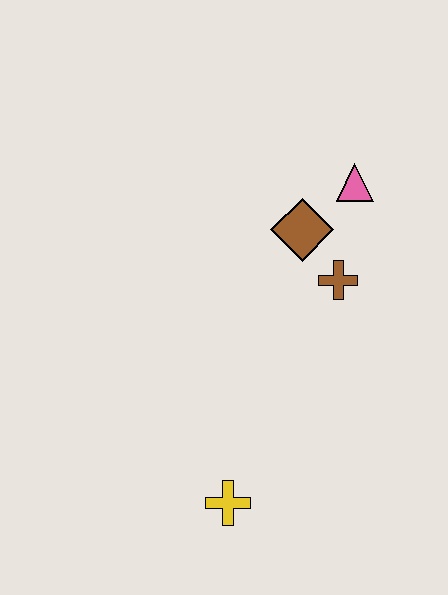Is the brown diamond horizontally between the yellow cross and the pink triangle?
Yes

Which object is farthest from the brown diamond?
The yellow cross is farthest from the brown diamond.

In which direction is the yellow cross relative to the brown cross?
The yellow cross is below the brown cross.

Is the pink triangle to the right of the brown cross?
Yes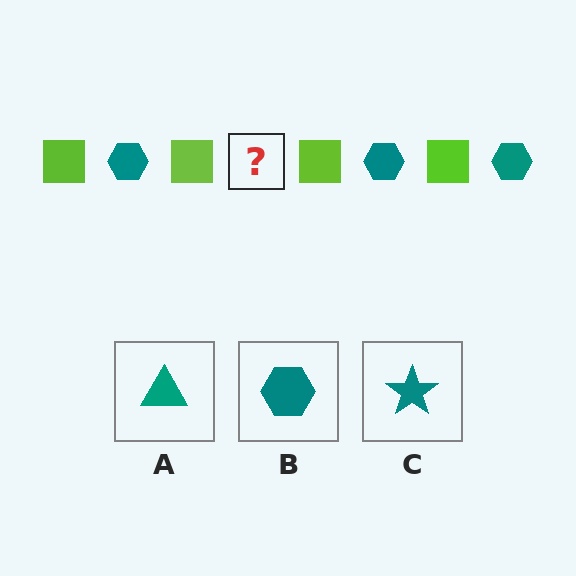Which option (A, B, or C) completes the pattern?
B.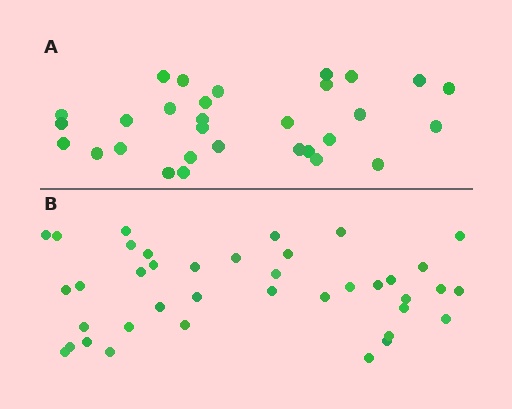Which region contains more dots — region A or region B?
Region B (the bottom region) has more dots.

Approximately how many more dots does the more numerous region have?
Region B has roughly 8 or so more dots than region A.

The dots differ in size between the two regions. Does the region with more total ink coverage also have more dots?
No. Region A has more total ink coverage because its dots are larger, but region B actually contains more individual dots. Total area can be misleading — the number of items is what matters here.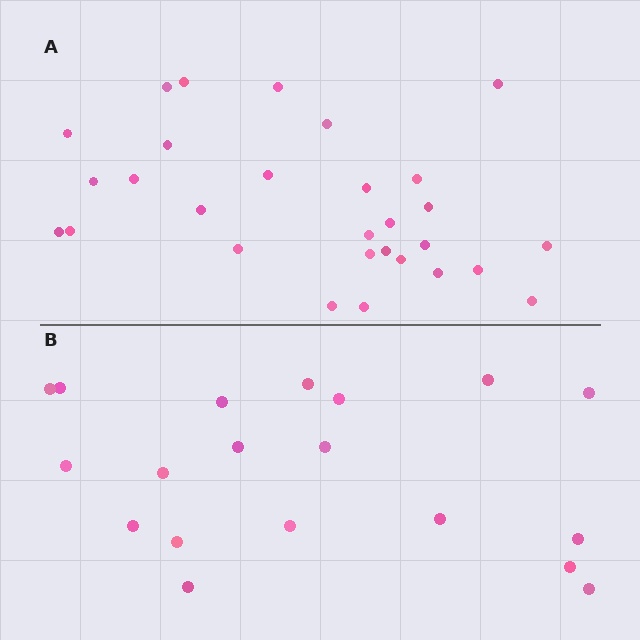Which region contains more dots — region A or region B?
Region A (the top region) has more dots.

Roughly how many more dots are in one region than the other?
Region A has roughly 10 or so more dots than region B.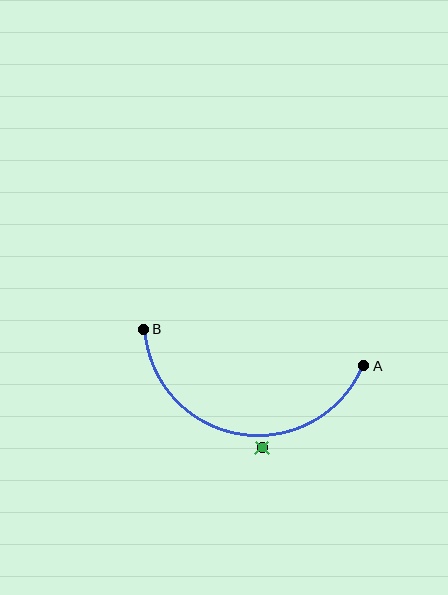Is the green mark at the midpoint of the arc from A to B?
No — the green mark does not lie on the arc at all. It sits slightly outside the curve.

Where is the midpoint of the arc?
The arc midpoint is the point on the curve farthest from the straight line joining A and B. It sits below that line.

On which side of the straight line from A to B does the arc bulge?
The arc bulges below the straight line connecting A and B.